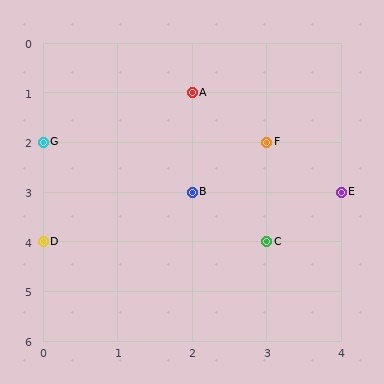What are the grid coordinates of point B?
Point B is at grid coordinates (2, 3).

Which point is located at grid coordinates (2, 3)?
Point B is at (2, 3).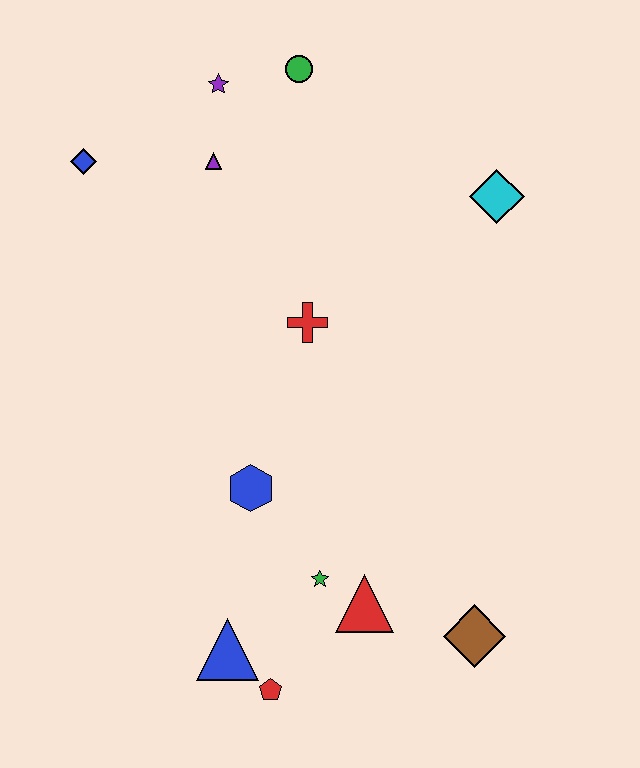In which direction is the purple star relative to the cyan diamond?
The purple star is to the left of the cyan diamond.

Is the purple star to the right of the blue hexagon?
No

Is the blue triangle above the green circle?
No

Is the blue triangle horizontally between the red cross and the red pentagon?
No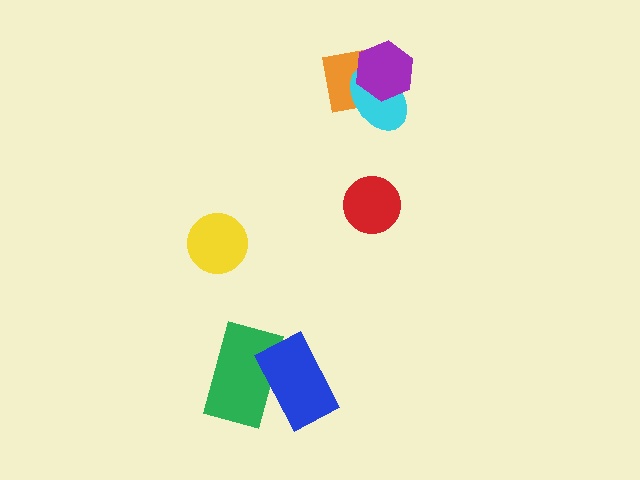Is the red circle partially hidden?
No, no other shape covers it.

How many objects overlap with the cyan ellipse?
2 objects overlap with the cyan ellipse.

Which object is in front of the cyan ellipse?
The purple hexagon is in front of the cyan ellipse.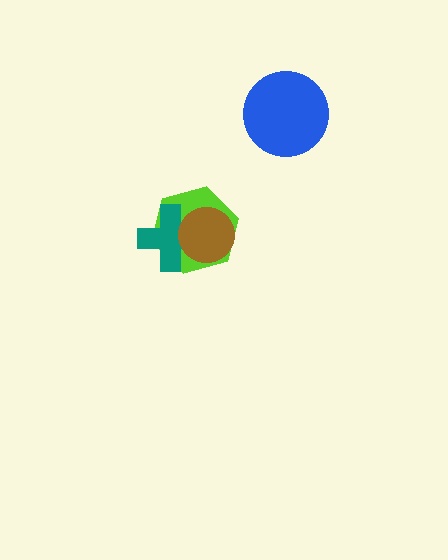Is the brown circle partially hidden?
No, no other shape covers it.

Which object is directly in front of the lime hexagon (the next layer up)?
The teal cross is directly in front of the lime hexagon.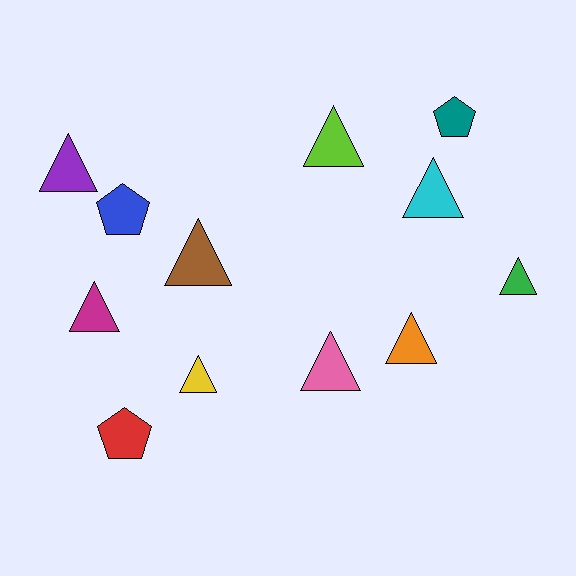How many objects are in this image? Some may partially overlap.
There are 12 objects.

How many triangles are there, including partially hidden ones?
There are 9 triangles.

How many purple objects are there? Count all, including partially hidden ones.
There is 1 purple object.